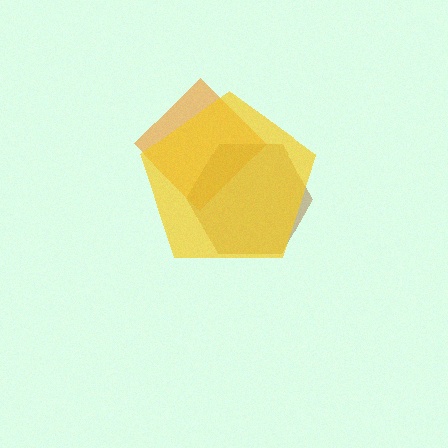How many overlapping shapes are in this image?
There are 3 overlapping shapes in the image.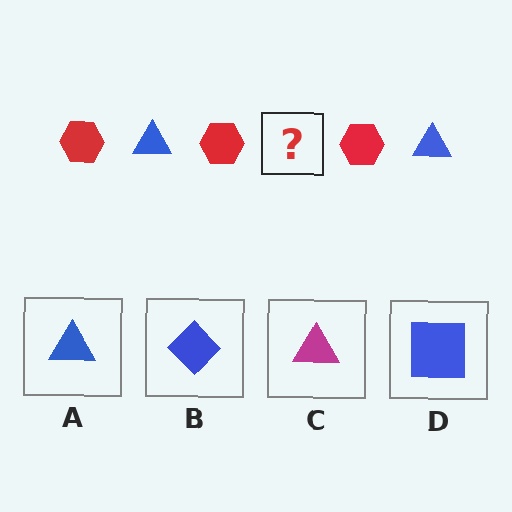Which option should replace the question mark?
Option A.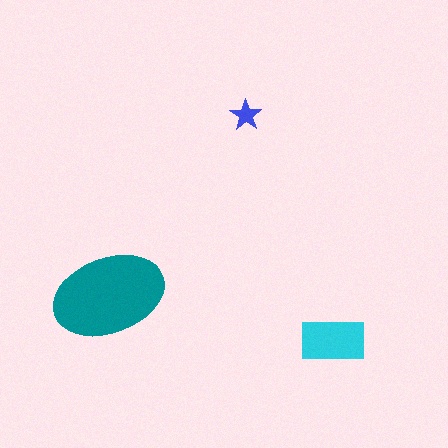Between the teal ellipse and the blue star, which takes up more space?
The teal ellipse.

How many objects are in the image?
There are 3 objects in the image.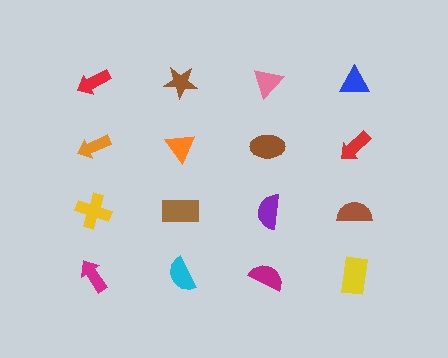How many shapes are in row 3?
4 shapes.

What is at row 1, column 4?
A blue triangle.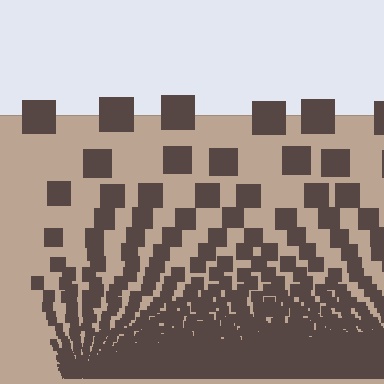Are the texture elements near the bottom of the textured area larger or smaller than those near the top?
Smaller. The gradient is inverted — elements near the bottom are smaller and denser.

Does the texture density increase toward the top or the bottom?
Density increases toward the bottom.